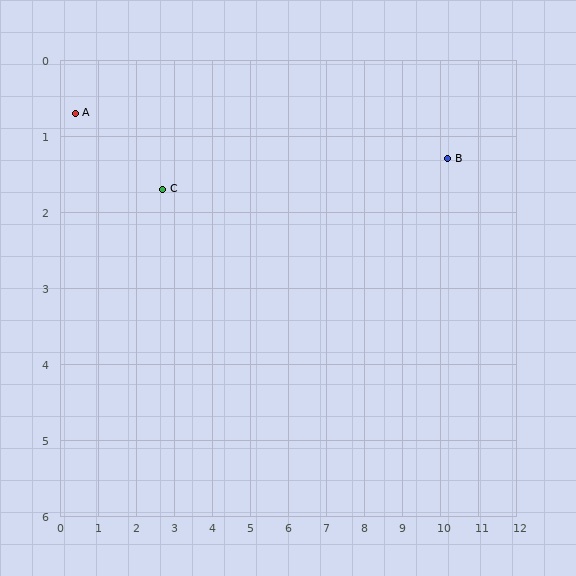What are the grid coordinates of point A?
Point A is at approximately (0.4, 0.7).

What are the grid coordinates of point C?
Point C is at approximately (2.7, 1.7).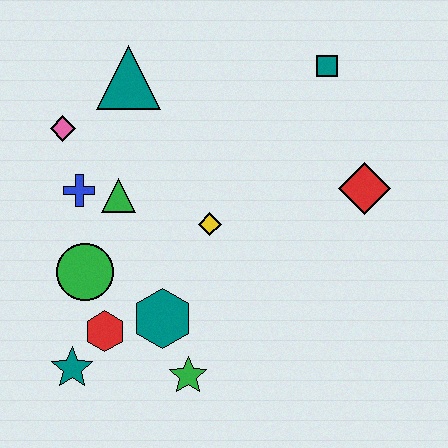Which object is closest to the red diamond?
The teal square is closest to the red diamond.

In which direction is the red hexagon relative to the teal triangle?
The red hexagon is below the teal triangle.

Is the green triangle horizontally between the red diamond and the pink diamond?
Yes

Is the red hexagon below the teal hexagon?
Yes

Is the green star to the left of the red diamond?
Yes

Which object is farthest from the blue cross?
The red diamond is farthest from the blue cross.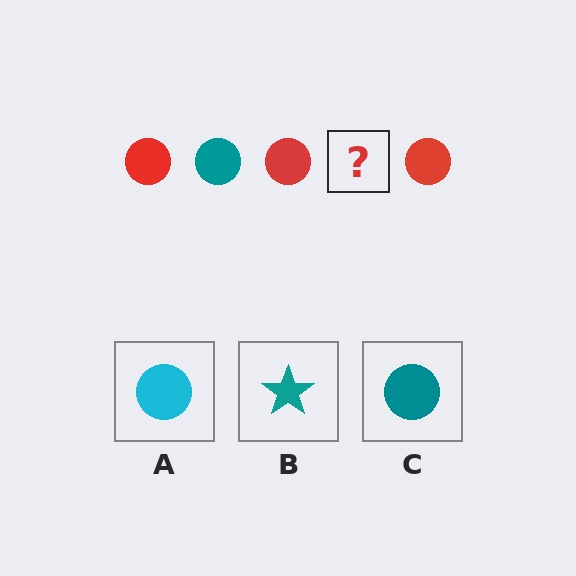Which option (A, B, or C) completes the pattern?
C.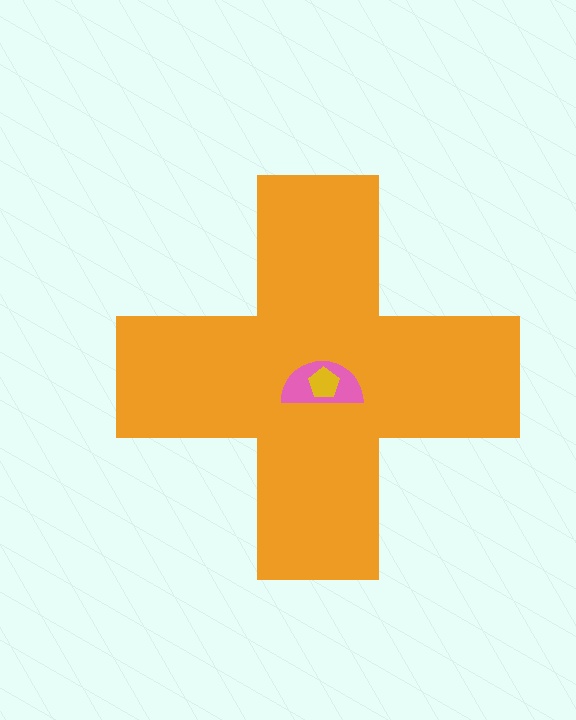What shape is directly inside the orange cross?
The pink semicircle.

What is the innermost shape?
The yellow pentagon.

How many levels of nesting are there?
3.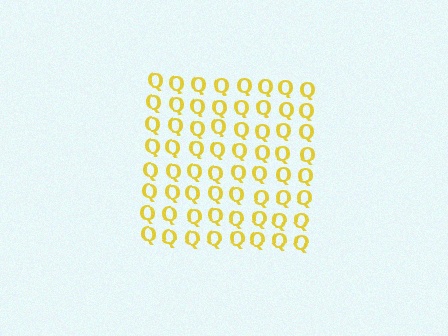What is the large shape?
The large shape is a square.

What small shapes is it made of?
It is made of small letter Q's.